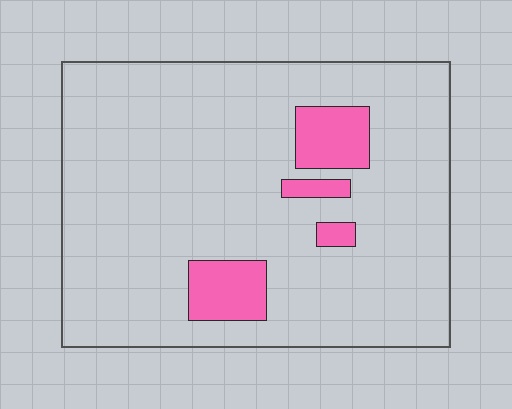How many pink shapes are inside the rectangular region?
4.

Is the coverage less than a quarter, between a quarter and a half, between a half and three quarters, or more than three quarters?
Less than a quarter.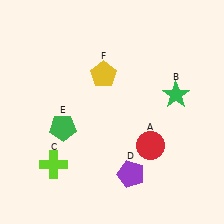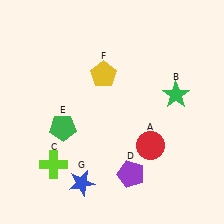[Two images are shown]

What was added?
A blue star (G) was added in Image 2.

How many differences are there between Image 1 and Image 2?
There is 1 difference between the two images.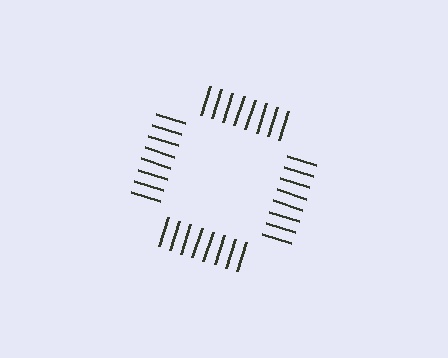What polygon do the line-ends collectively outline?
An illusory square — the line segments terminate on its edges but no continuous stroke is drawn.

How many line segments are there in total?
32 — 8 along each of the 4 edges.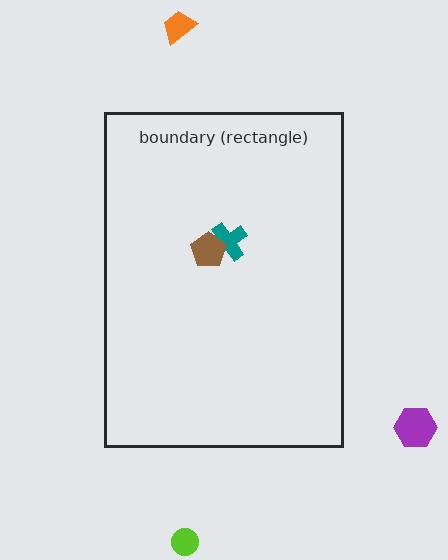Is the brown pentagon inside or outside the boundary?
Inside.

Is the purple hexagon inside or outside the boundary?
Outside.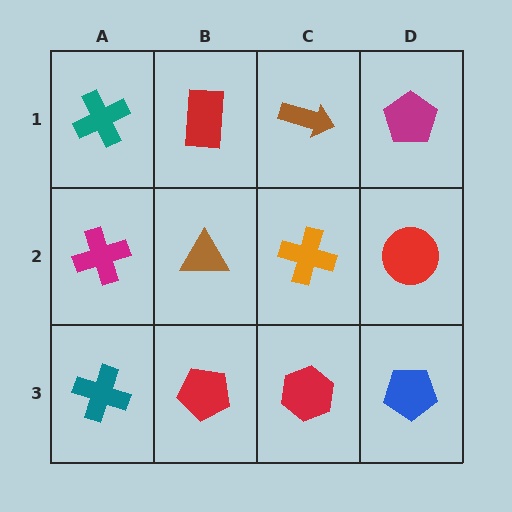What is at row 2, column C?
An orange cross.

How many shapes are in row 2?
4 shapes.